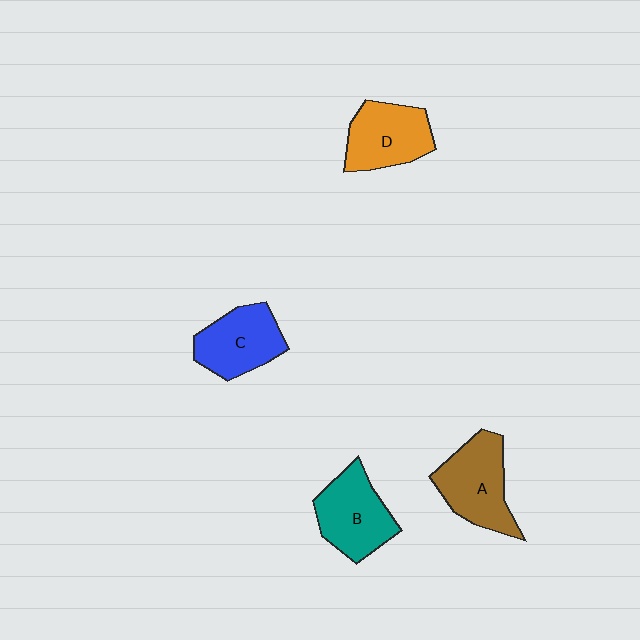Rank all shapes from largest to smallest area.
From largest to smallest: A (brown), B (teal), D (orange), C (blue).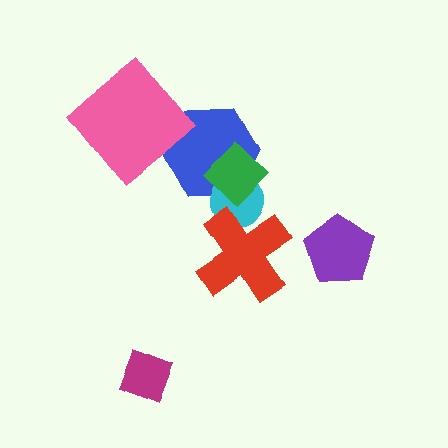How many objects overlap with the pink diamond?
0 objects overlap with the pink diamond.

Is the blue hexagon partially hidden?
Yes, it is partially covered by another shape.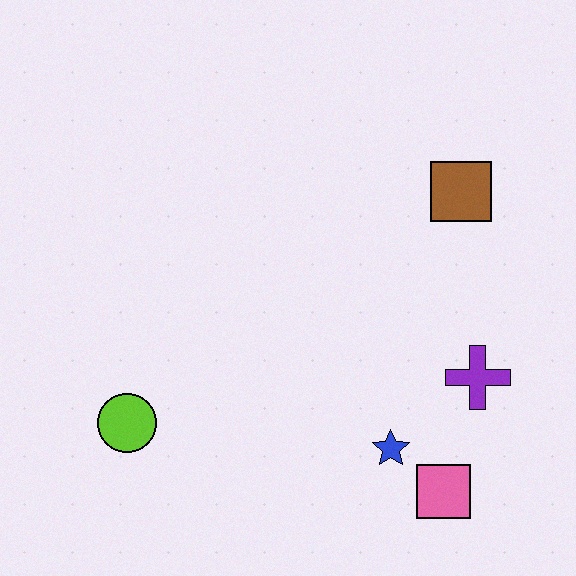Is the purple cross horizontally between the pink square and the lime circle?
No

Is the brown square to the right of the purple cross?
No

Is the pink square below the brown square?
Yes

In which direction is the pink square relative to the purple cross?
The pink square is below the purple cross.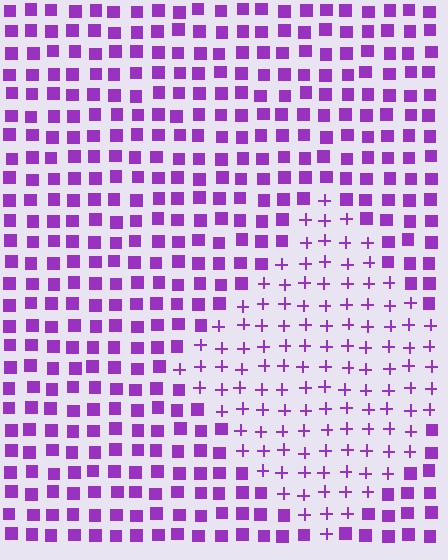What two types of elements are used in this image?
The image uses plus signs inside the diamond region and squares outside it.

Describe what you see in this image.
The image is filled with small purple elements arranged in a uniform grid. A diamond-shaped region contains plus signs, while the surrounding area contains squares. The boundary is defined purely by the change in element shape.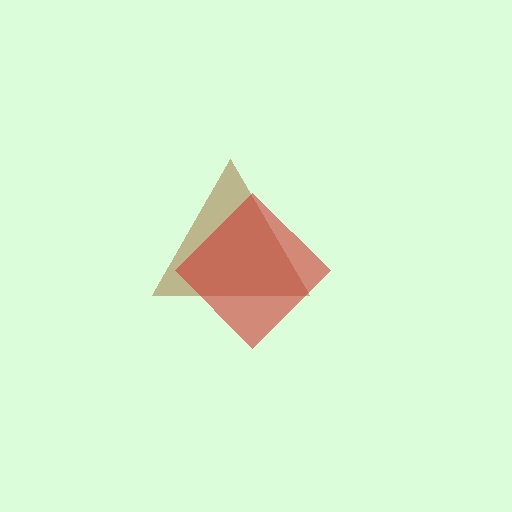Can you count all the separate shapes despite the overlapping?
Yes, there are 2 separate shapes.